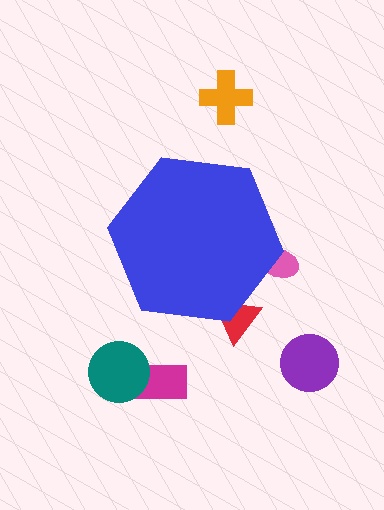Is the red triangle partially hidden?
Yes, the red triangle is partially hidden behind the blue hexagon.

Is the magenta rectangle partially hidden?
No, the magenta rectangle is fully visible.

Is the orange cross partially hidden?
No, the orange cross is fully visible.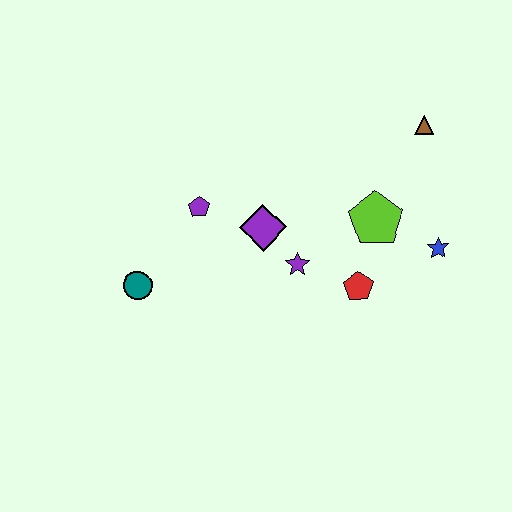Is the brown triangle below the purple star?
No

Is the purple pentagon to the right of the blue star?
No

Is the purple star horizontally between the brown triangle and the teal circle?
Yes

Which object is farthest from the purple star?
The brown triangle is farthest from the purple star.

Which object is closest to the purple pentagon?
The purple diamond is closest to the purple pentagon.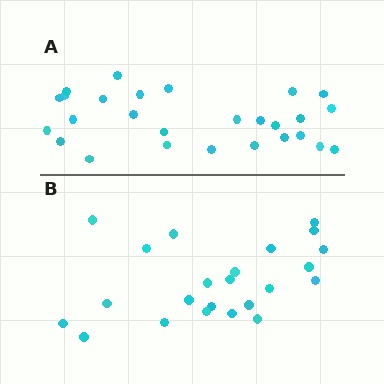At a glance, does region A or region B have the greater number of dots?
Region A (the top region) has more dots.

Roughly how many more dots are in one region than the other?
Region A has about 4 more dots than region B.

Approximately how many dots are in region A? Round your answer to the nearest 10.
About 30 dots. (The exact count is 27, which rounds to 30.)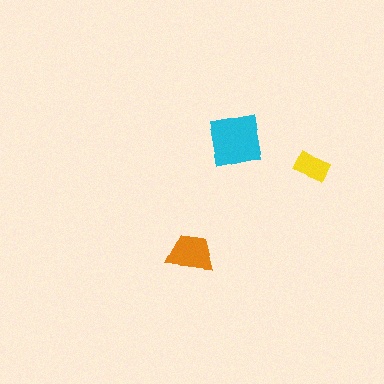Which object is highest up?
The cyan square is topmost.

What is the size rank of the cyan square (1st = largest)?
1st.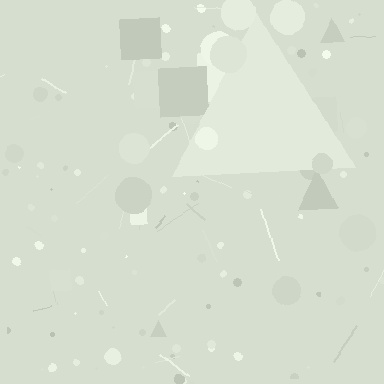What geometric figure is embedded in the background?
A triangle is embedded in the background.